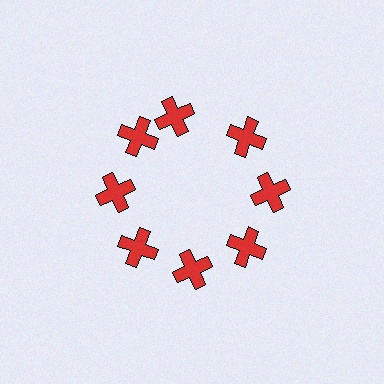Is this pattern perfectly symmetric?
No. The 8 red crosses are arranged in a ring, but one element near the 12 o'clock position is rotated out of alignment along the ring, breaking the 8-fold rotational symmetry.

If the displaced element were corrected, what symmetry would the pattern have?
It would have 8-fold rotational symmetry — the pattern would map onto itself every 45 degrees.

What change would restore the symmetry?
The symmetry would be restored by rotating it back into even spacing with its neighbors so that all 8 crosses sit at equal angles and equal distance from the center.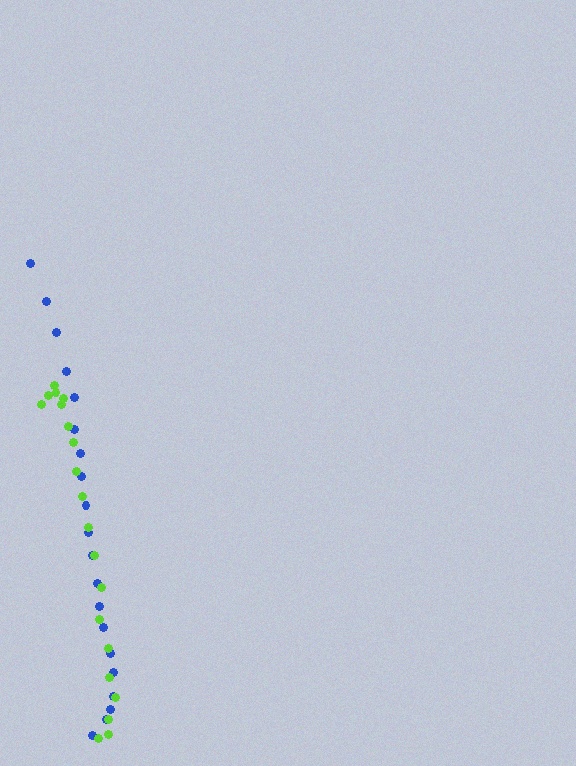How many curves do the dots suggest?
There are 2 distinct paths.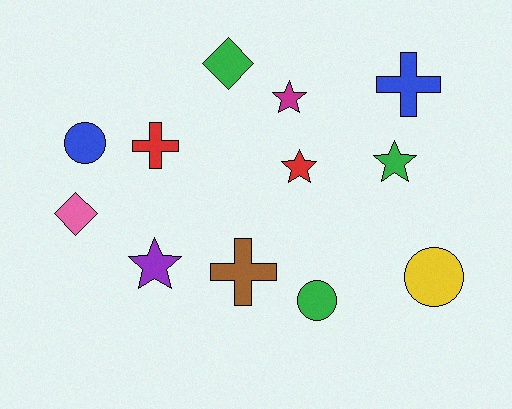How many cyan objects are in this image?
There are no cyan objects.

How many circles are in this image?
There are 3 circles.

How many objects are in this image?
There are 12 objects.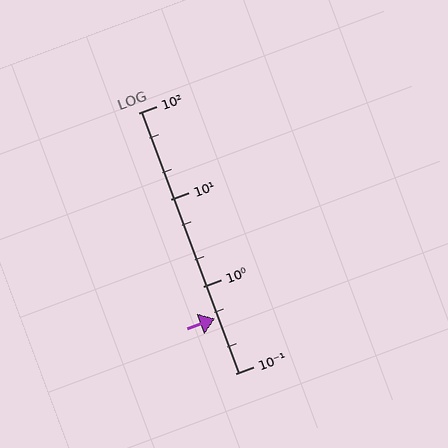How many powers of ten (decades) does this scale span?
The scale spans 3 decades, from 0.1 to 100.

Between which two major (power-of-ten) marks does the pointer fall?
The pointer is between 0.1 and 1.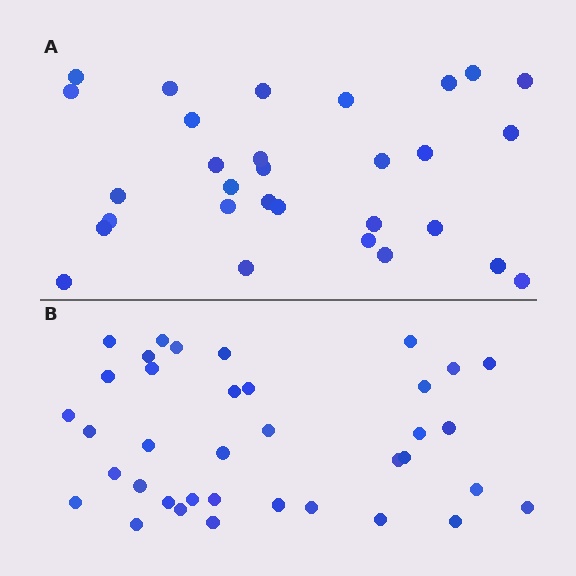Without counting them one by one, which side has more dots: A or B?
Region B (the bottom region) has more dots.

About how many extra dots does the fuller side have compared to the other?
Region B has roughly 8 or so more dots than region A.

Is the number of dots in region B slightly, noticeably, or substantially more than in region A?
Region B has only slightly more — the two regions are fairly close. The ratio is roughly 1.2 to 1.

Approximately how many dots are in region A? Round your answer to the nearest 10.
About 30 dots.